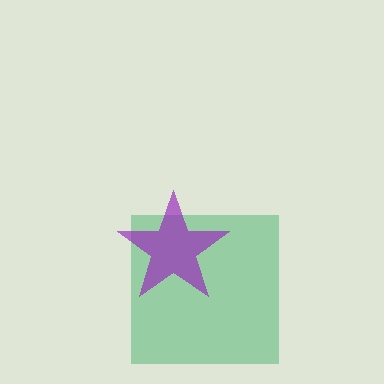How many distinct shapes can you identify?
There are 2 distinct shapes: a green square, a purple star.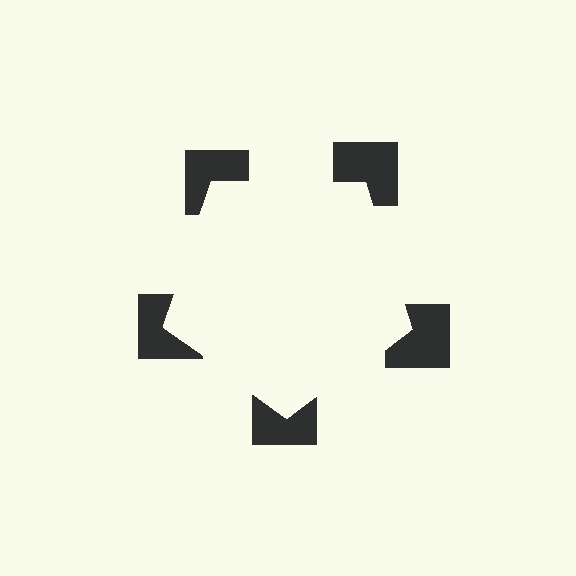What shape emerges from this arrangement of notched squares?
An illusory pentagon — its edges are inferred from the aligned wedge cuts in the notched squares, not physically drawn.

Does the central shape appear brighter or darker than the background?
It typically appears slightly brighter than the background, even though no actual brightness change is drawn.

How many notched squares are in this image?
There are 5 — one at each vertex of the illusory pentagon.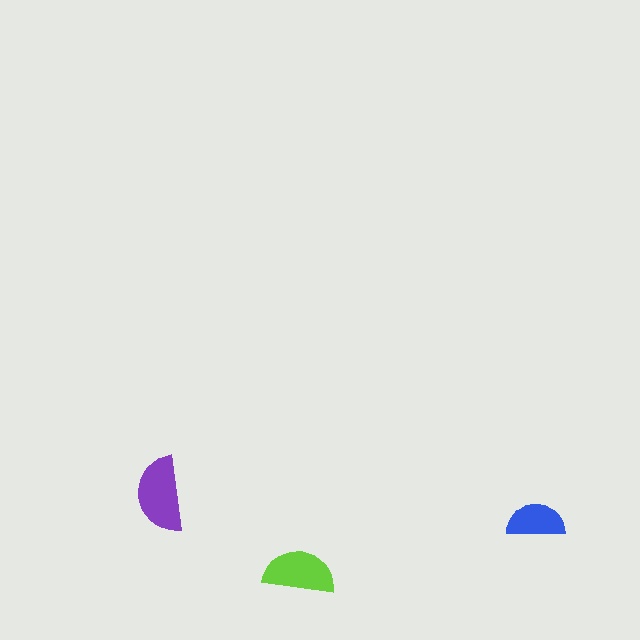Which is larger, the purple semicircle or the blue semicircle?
The purple one.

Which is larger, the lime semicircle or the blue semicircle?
The lime one.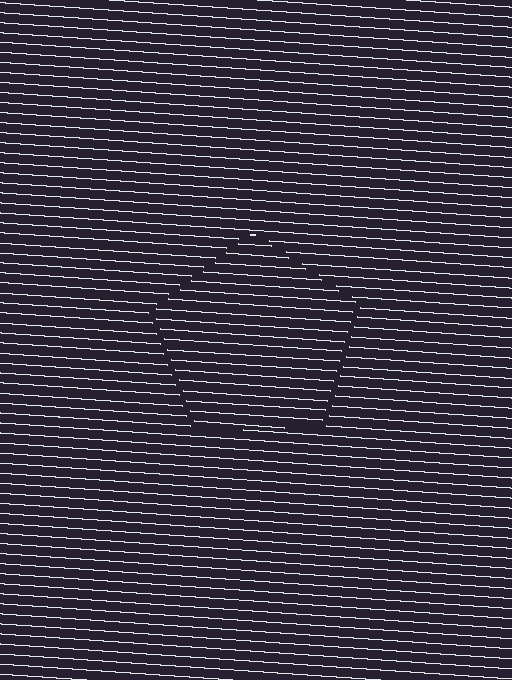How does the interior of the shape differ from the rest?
The interior of the shape contains the same grating, shifted by half a period — the contour is defined by the phase discontinuity where line-ends from the inner and outer gratings abut.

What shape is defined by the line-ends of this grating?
An illusory pentagon. The interior of the shape contains the same grating, shifted by half a period — the contour is defined by the phase discontinuity where line-ends from the inner and outer gratings abut.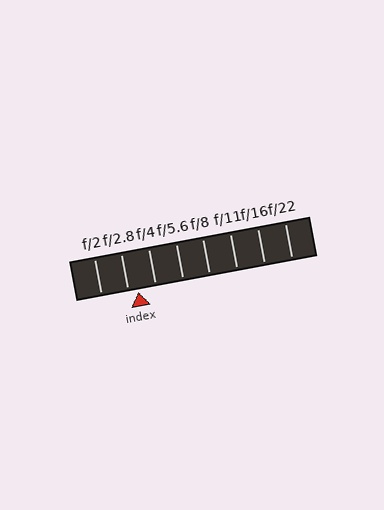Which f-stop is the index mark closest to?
The index mark is closest to f/2.8.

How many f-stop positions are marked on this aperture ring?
There are 8 f-stop positions marked.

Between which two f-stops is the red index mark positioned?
The index mark is between f/2.8 and f/4.